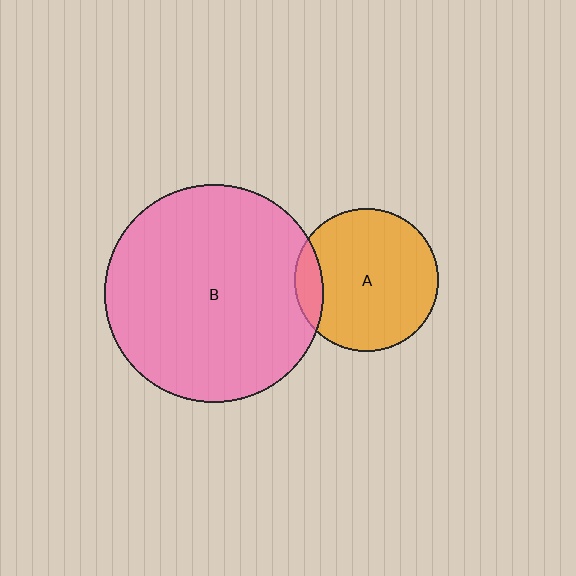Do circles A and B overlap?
Yes.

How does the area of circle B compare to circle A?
Approximately 2.3 times.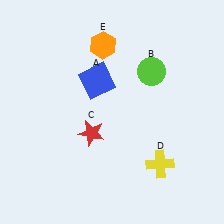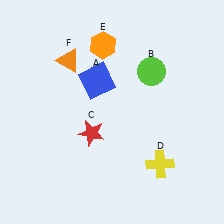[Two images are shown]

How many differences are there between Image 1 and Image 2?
There is 1 difference between the two images.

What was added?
An orange triangle (F) was added in Image 2.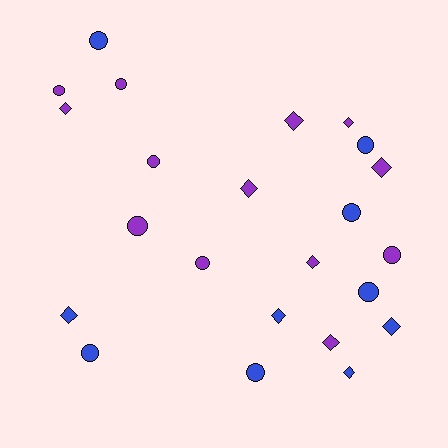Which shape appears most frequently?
Circle, with 12 objects.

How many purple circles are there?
There are 6 purple circles.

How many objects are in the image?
There are 23 objects.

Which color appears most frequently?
Purple, with 13 objects.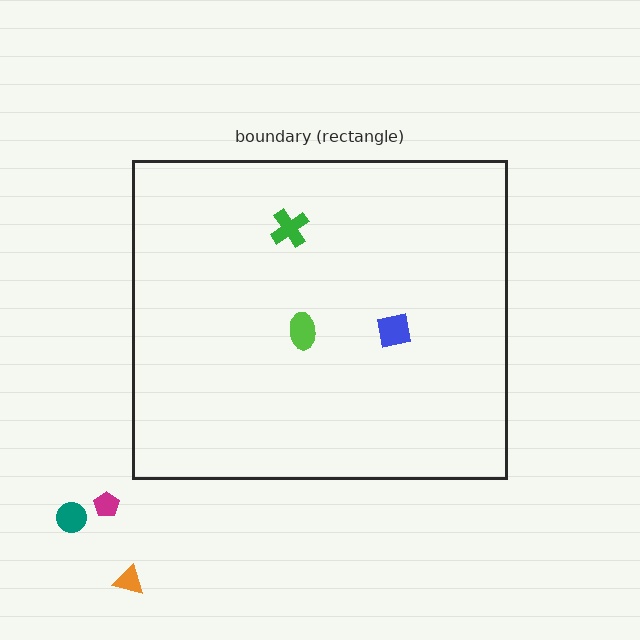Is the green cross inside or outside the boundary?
Inside.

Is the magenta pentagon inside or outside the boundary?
Outside.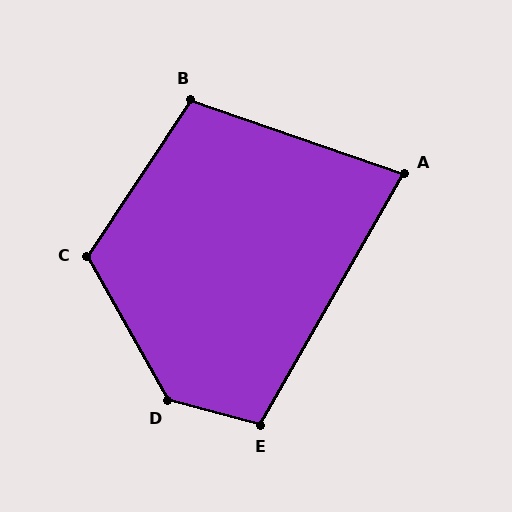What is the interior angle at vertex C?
Approximately 117 degrees (obtuse).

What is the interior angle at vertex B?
Approximately 105 degrees (obtuse).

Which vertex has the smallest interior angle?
A, at approximately 79 degrees.